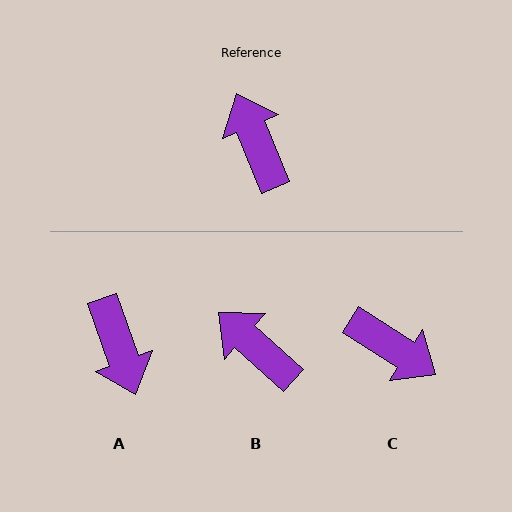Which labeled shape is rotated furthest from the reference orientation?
A, about 176 degrees away.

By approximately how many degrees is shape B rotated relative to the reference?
Approximately 25 degrees counter-clockwise.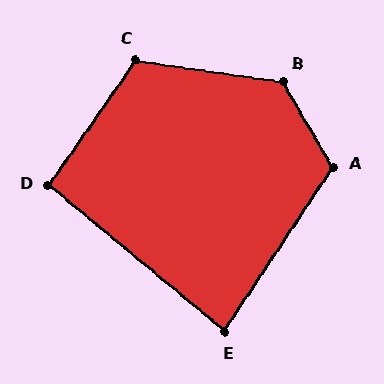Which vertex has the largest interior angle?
B, at approximately 128 degrees.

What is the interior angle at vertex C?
Approximately 117 degrees (obtuse).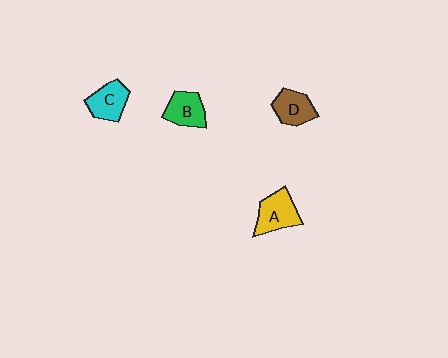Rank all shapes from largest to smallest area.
From largest to smallest: A (yellow), C (cyan), B (green), D (brown).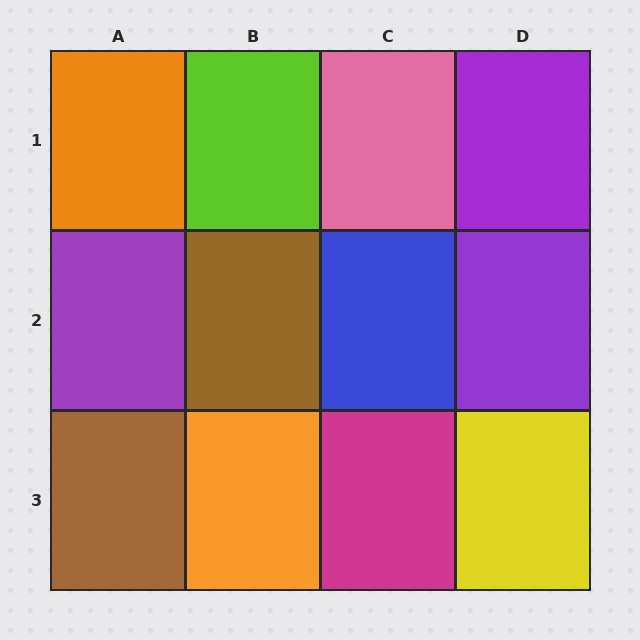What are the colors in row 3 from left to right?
Brown, orange, magenta, yellow.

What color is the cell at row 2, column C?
Blue.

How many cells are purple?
3 cells are purple.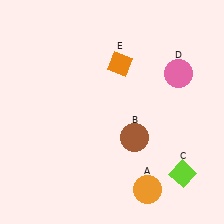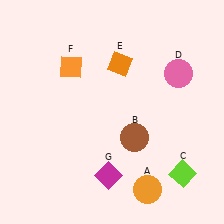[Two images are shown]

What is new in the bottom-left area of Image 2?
A magenta diamond (G) was added in the bottom-left area of Image 2.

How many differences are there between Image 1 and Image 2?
There are 2 differences between the two images.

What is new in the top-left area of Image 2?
An orange diamond (F) was added in the top-left area of Image 2.